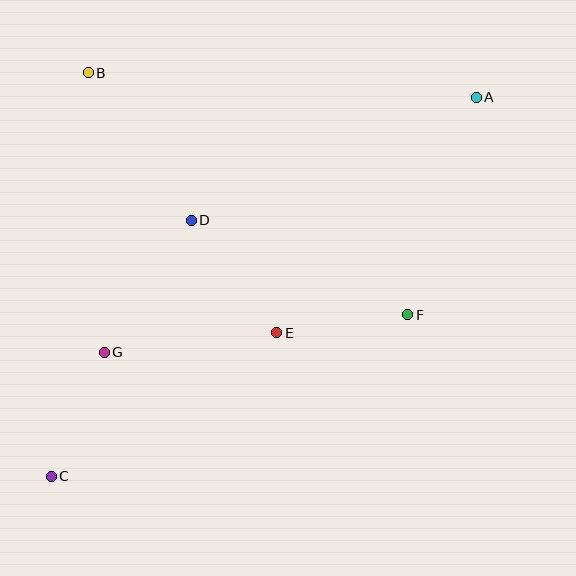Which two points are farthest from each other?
Points A and C are farthest from each other.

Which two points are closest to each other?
Points E and F are closest to each other.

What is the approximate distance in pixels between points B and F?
The distance between B and F is approximately 401 pixels.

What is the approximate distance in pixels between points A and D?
The distance between A and D is approximately 310 pixels.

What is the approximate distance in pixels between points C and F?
The distance between C and F is approximately 392 pixels.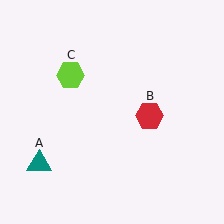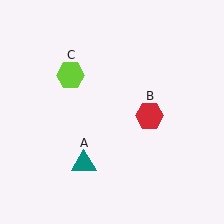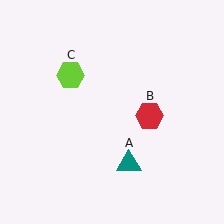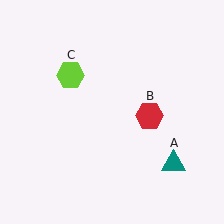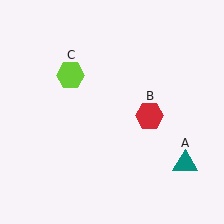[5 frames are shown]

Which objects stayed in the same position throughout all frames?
Red hexagon (object B) and lime hexagon (object C) remained stationary.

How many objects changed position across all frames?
1 object changed position: teal triangle (object A).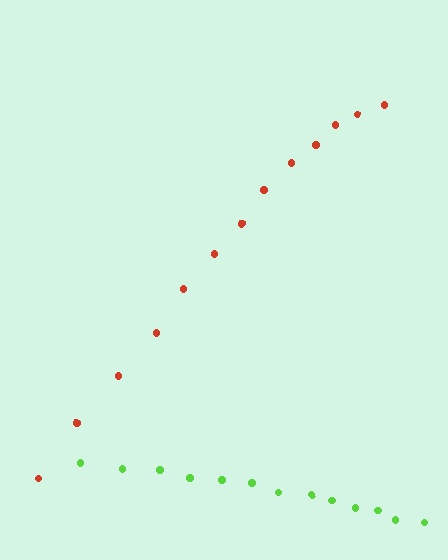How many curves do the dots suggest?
There are 2 distinct paths.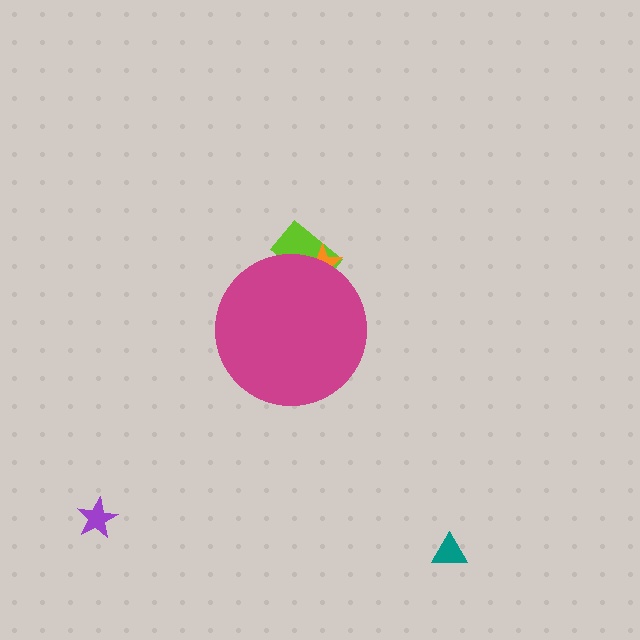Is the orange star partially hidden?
Yes, the orange star is partially hidden behind the magenta circle.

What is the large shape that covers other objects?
A magenta circle.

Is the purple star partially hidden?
No, the purple star is fully visible.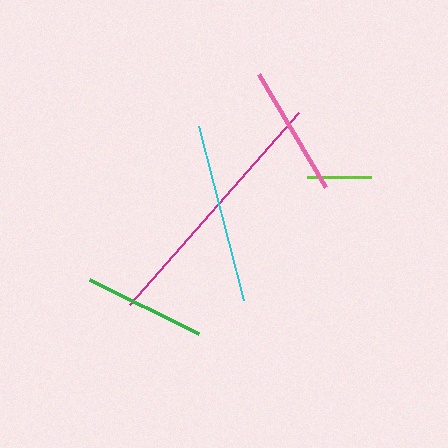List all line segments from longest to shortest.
From longest to shortest: magenta, cyan, pink, green, lime.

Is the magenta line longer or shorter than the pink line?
The magenta line is longer than the pink line.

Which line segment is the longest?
The magenta line is the longest at approximately 256 pixels.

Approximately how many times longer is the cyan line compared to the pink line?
The cyan line is approximately 1.4 times the length of the pink line.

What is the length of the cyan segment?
The cyan segment is approximately 180 pixels long.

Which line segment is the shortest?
The lime line is the shortest at approximately 64 pixels.